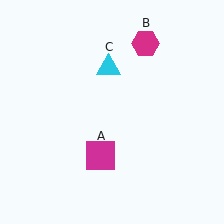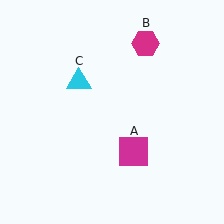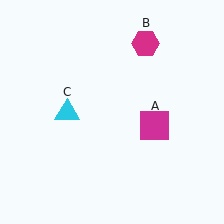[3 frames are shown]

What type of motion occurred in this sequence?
The magenta square (object A), cyan triangle (object C) rotated counterclockwise around the center of the scene.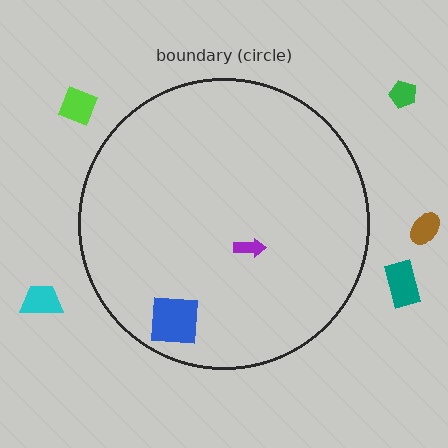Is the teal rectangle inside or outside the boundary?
Outside.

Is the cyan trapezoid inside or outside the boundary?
Outside.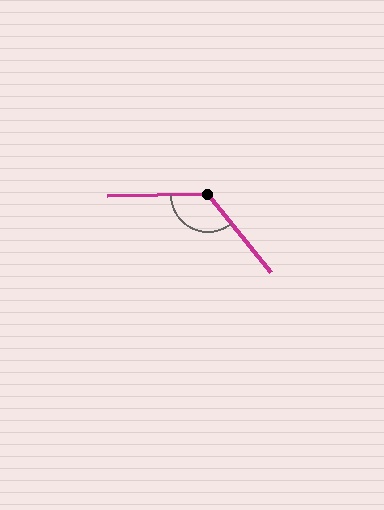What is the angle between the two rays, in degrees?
Approximately 128 degrees.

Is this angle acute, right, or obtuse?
It is obtuse.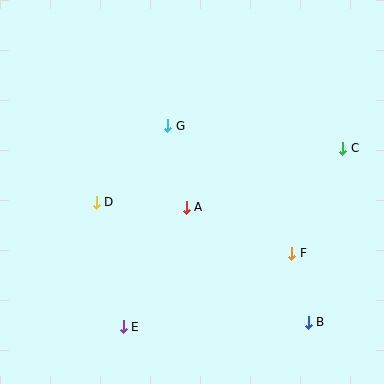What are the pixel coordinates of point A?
Point A is at (186, 207).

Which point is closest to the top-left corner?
Point G is closest to the top-left corner.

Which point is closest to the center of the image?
Point A at (186, 207) is closest to the center.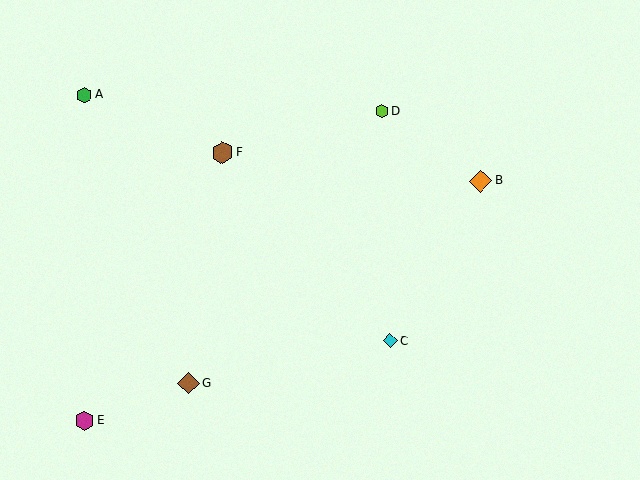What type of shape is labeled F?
Shape F is a brown hexagon.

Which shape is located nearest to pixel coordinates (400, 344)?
The cyan diamond (labeled C) at (390, 341) is nearest to that location.